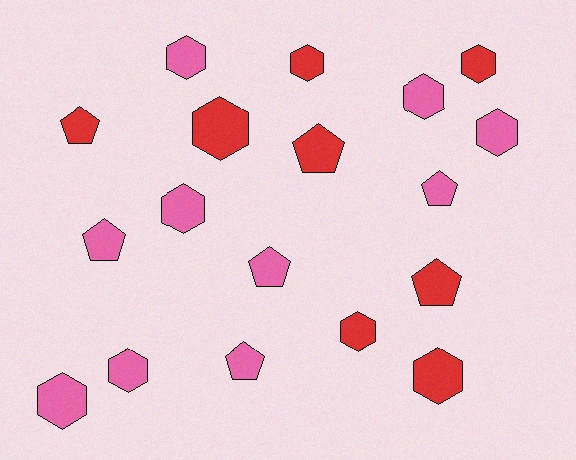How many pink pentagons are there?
There are 4 pink pentagons.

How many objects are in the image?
There are 18 objects.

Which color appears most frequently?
Pink, with 10 objects.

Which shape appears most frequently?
Hexagon, with 11 objects.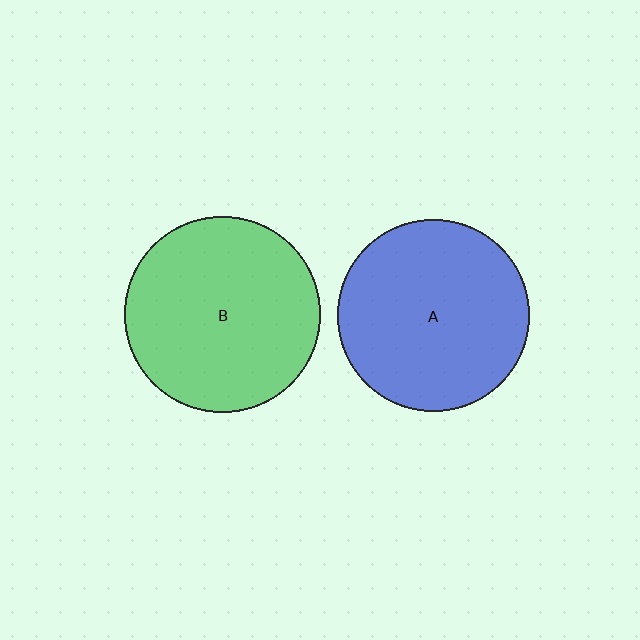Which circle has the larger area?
Circle B (green).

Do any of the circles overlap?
No, none of the circles overlap.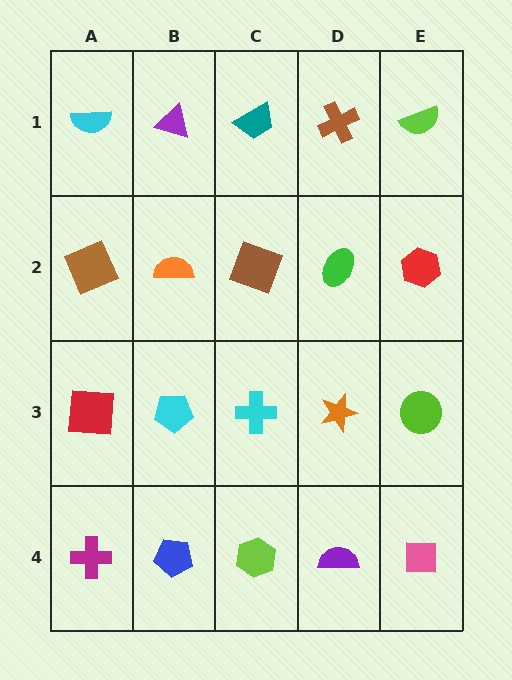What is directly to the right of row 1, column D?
A lime semicircle.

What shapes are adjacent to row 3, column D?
A green ellipse (row 2, column D), a purple semicircle (row 4, column D), a cyan cross (row 3, column C), a lime circle (row 3, column E).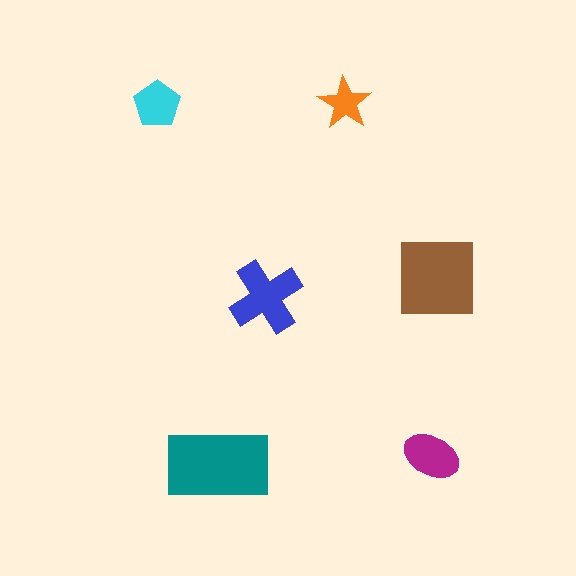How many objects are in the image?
There are 6 objects in the image.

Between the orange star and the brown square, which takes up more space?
The brown square.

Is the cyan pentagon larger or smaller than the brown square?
Smaller.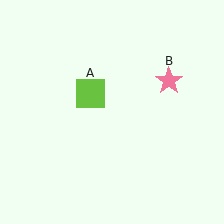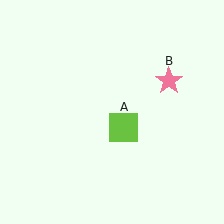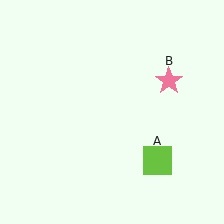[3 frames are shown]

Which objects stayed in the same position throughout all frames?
Pink star (object B) remained stationary.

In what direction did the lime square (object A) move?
The lime square (object A) moved down and to the right.